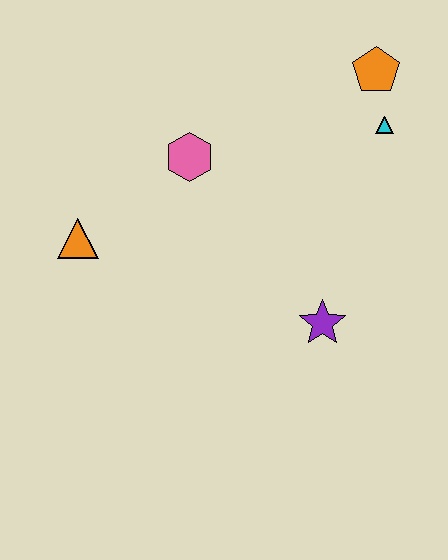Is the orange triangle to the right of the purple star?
No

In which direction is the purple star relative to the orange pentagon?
The purple star is below the orange pentagon.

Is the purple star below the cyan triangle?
Yes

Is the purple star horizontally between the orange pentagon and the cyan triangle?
No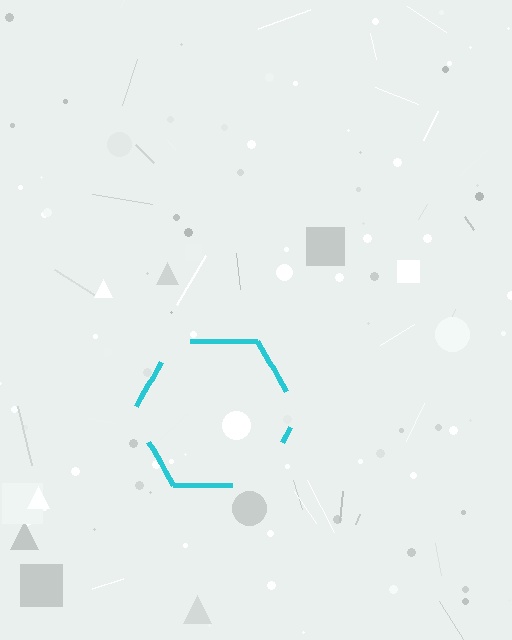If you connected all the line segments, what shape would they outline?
They would outline a hexagon.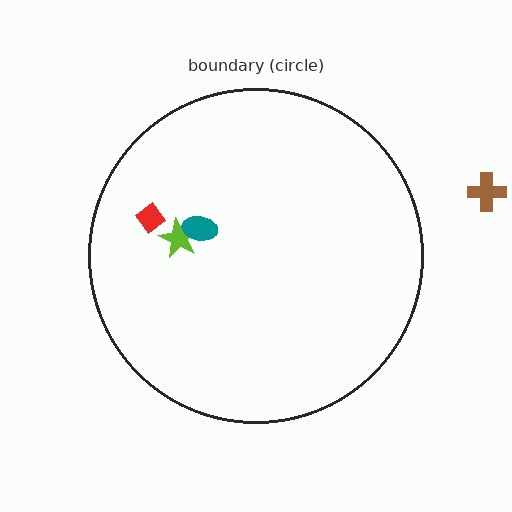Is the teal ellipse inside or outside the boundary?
Inside.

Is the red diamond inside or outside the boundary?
Inside.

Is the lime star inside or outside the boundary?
Inside.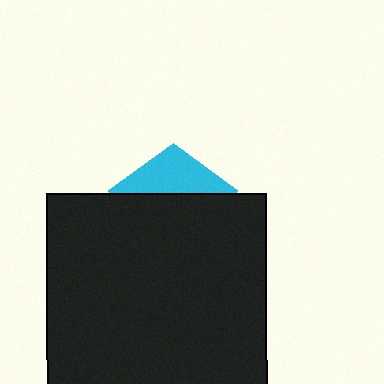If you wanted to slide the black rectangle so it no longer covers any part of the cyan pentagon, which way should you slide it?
Slide it down — that is the most direct way to separate the two shapes.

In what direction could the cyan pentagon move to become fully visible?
The cyan pentagon could move up. That would shift it out from behind the black rectangle entirely.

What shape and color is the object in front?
The object in front is a black rectangle.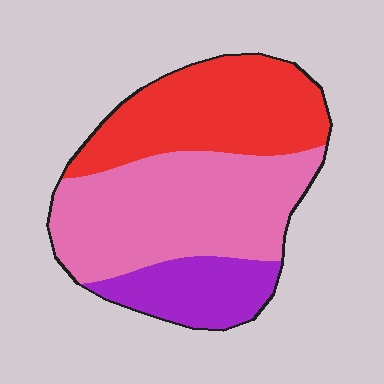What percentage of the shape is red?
Red takes up between a quarter and a half of the shape.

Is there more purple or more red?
Red.